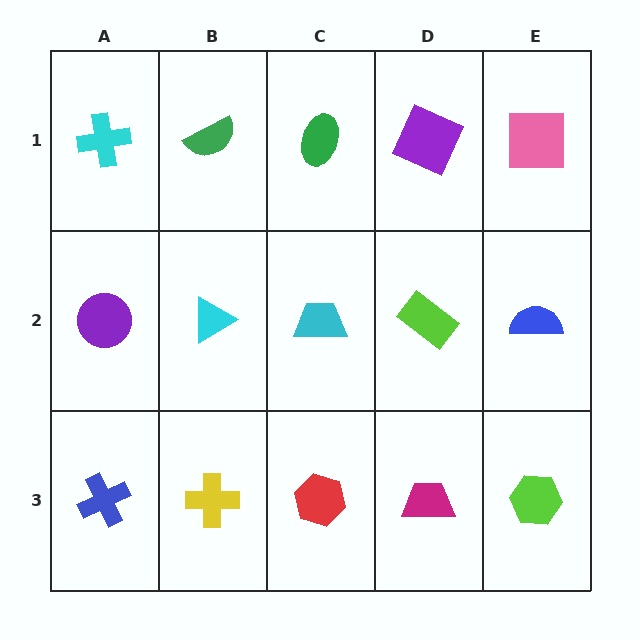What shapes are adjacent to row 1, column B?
A cyan triangle (row 2, column B), a cyan cross (row 1, column A), a green ellipse (row 1, column C).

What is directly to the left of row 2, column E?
A lime rectangle.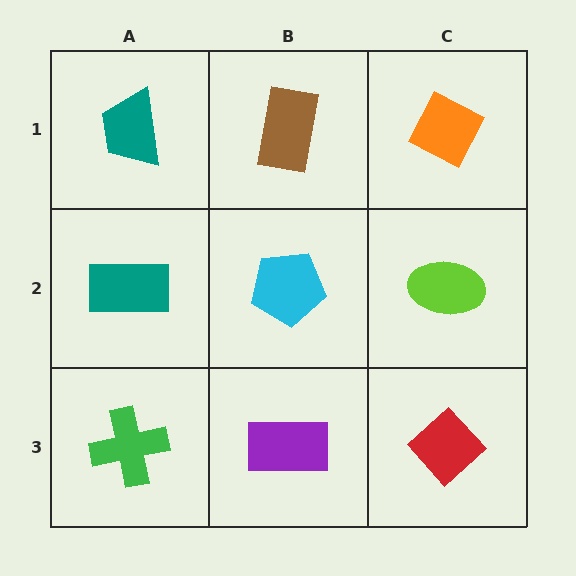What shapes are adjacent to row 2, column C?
An orange diamond (row 1, column C), a red diamond (row 3, column C), a cyan pentagon (row 2, column B).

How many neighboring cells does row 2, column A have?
3.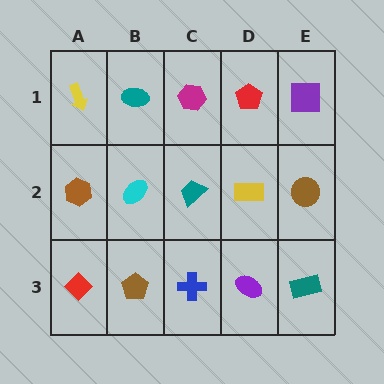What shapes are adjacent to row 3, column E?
A brown circle (row 2, column E), a purple ellipse (row 3, column D).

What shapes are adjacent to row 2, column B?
A teal ellipse (row 1, column B), a brown pentagon (row 3, column B), a brown hexagon (row 2, column A), a teal trapezoid (row 2, column C).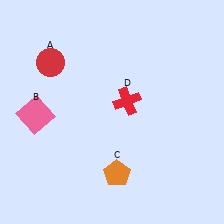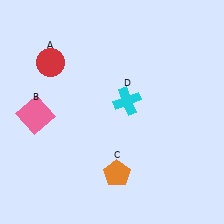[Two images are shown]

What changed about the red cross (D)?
In Image 1, D is red. In Image 2, it changed to cyan.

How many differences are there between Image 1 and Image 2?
There is 1 difference between the two images.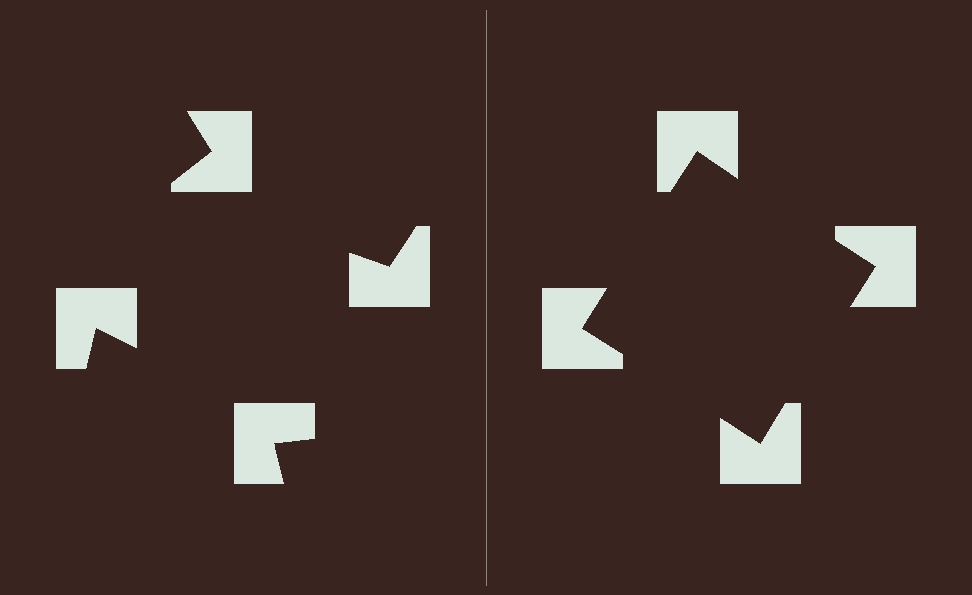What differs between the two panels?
The notched squares are positioned identically on both sides; only the wedge orientations differ. On the right they align to a square; on the left they are misaligned.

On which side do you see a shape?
An illusory square appears on the right side. On the left side the wedge cuts are rotated, so no coherent shape forms.